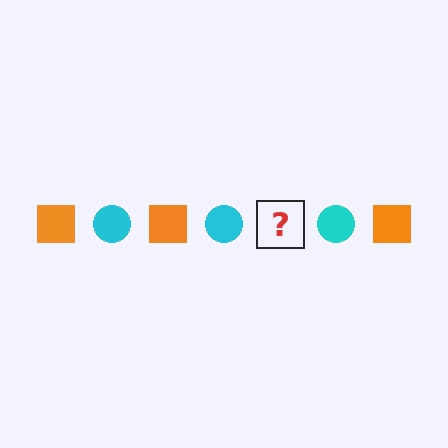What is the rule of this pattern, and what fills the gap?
The rule is that the pattern alternates between orange square and cyan circle. The gap should be filled with an orange square.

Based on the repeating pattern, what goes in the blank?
The blank should be an orange square.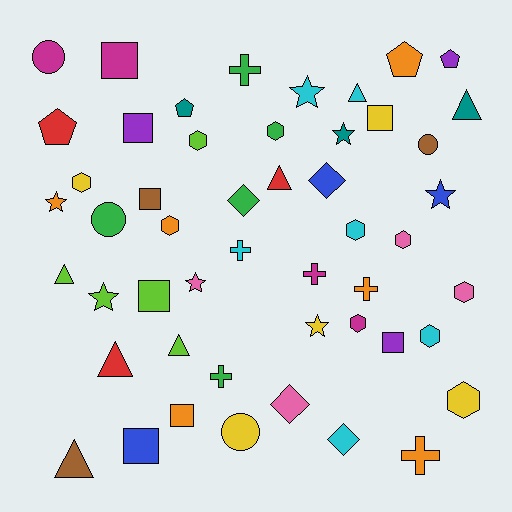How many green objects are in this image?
There are 5 green objects.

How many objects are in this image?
There are 50 objects.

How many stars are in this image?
There are 7 stars.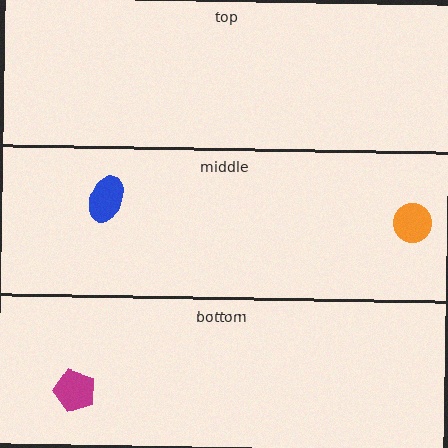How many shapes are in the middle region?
2.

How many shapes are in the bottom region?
1.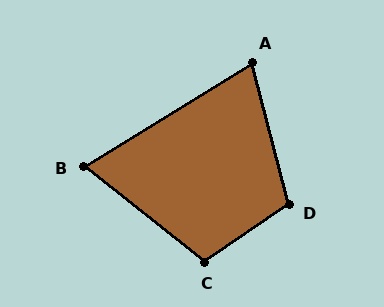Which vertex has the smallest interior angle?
B, at approximately 70 degrees.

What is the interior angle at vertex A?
Approximately 73 degrees (acute).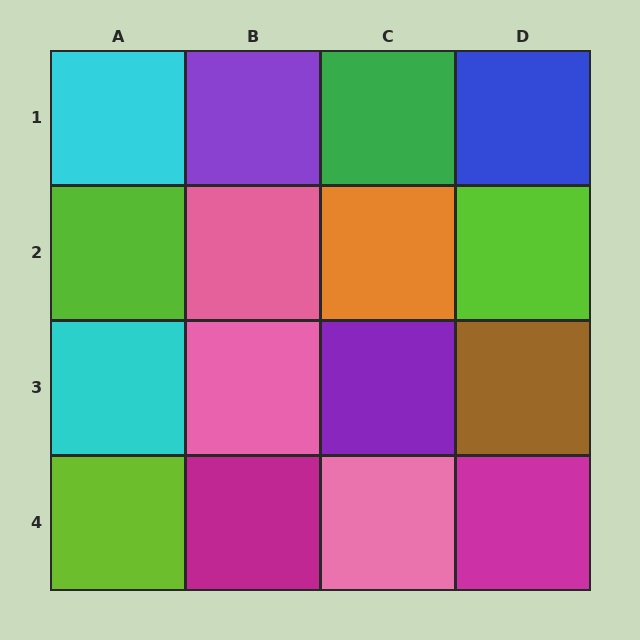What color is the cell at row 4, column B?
Magenta.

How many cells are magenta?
2 cells are magenta.